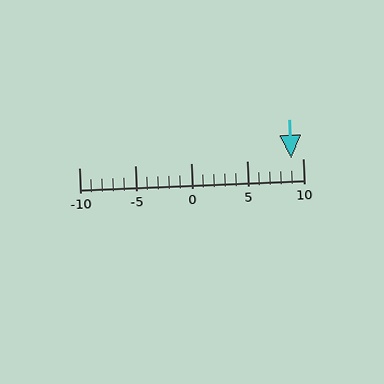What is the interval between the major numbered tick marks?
The major tick marks are spaced 5 units apart.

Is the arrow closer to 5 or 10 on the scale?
The arrow is closer to 10.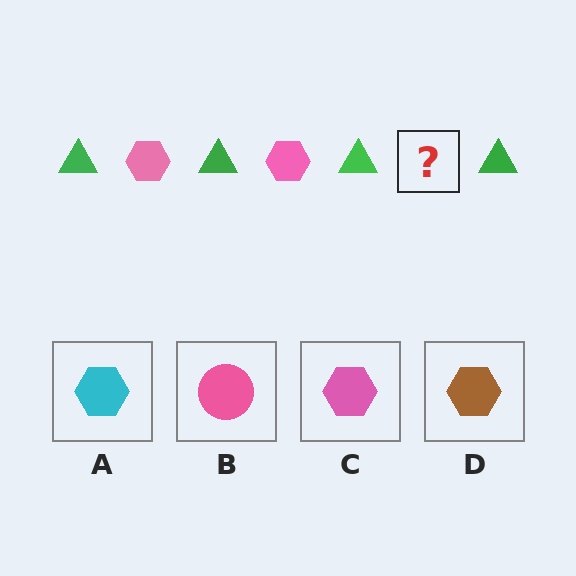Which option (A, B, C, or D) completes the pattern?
C.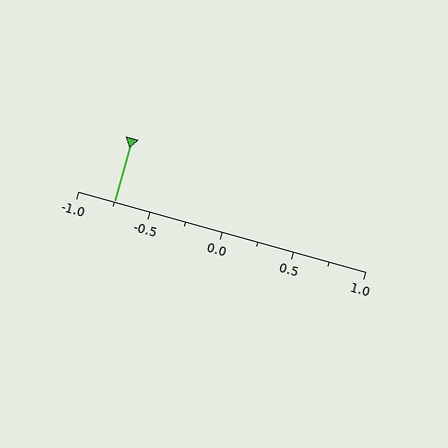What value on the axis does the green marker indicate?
The marker indicates approximately -0.75.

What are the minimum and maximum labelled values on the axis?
The axis runs from -1.0 to 1.0.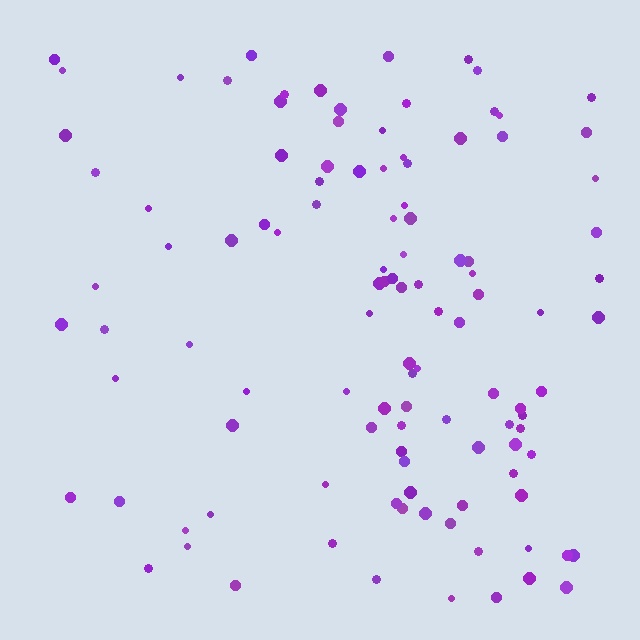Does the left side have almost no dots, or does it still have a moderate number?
Still a moderate number, just noticeably fewer than the right.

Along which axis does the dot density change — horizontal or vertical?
Horizontal.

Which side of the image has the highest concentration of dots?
The right.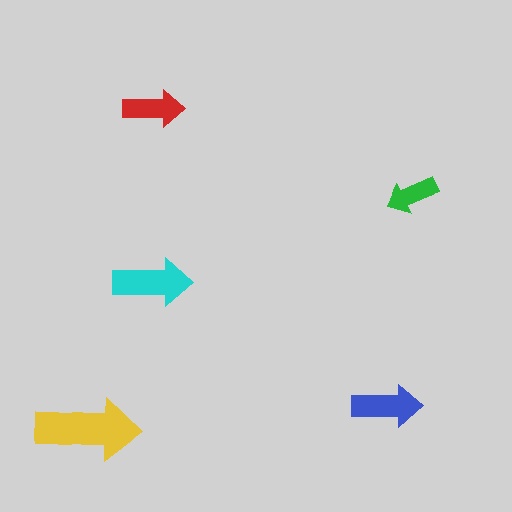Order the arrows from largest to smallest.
the yellow one, the cyan one, the blue one, the red one, the green one.